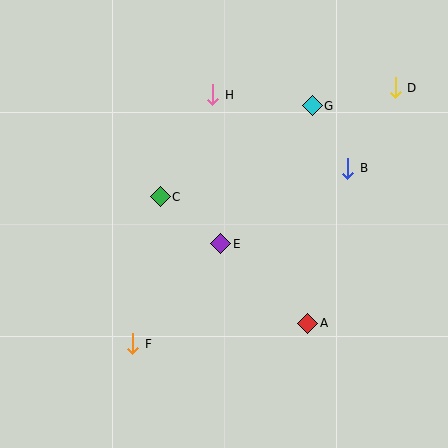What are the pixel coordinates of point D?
Point D is at (395, 88).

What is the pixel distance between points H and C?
The distance between H and C is 115 pixels.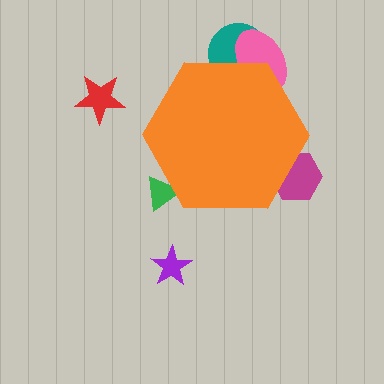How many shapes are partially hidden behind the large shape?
4 shapes are partially hidden.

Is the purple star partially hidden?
No, the purple star is fully visible.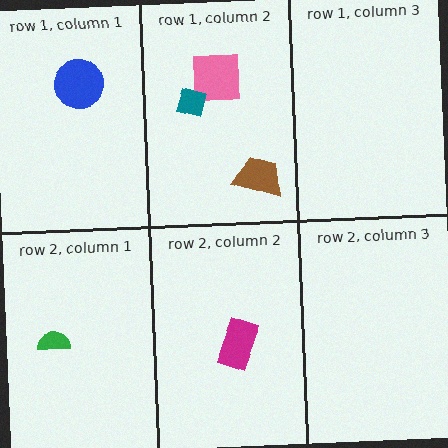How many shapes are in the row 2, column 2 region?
1.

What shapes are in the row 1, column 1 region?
The blue circle.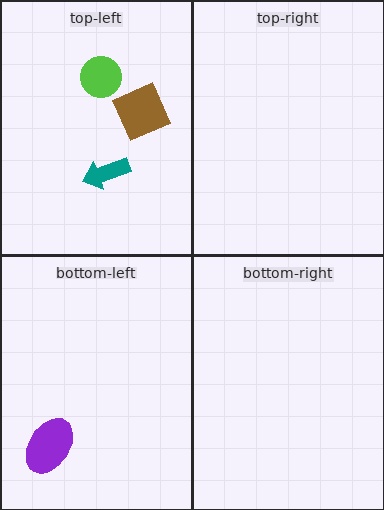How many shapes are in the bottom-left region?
1.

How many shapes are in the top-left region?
3.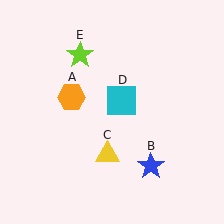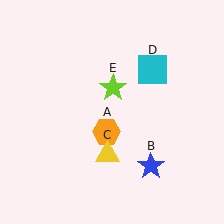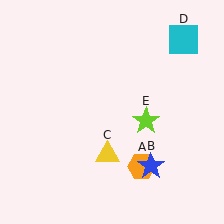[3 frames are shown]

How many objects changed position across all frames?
3 objects changed position: orange hexagon (object A), cyan square (object D), lime star (object E).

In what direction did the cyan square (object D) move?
The cyan square (object D) moved up and to the right.